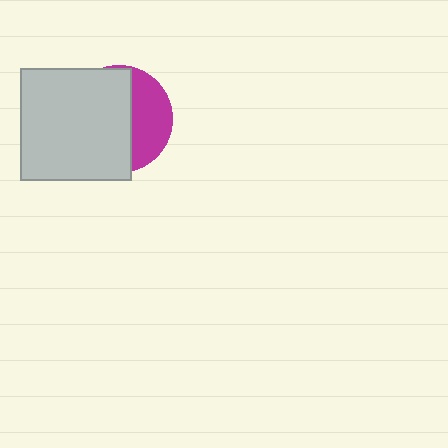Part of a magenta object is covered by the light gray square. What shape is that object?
It is a circle.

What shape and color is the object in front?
The object in front is a light gray square.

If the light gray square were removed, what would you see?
You would see the complete magenta circle.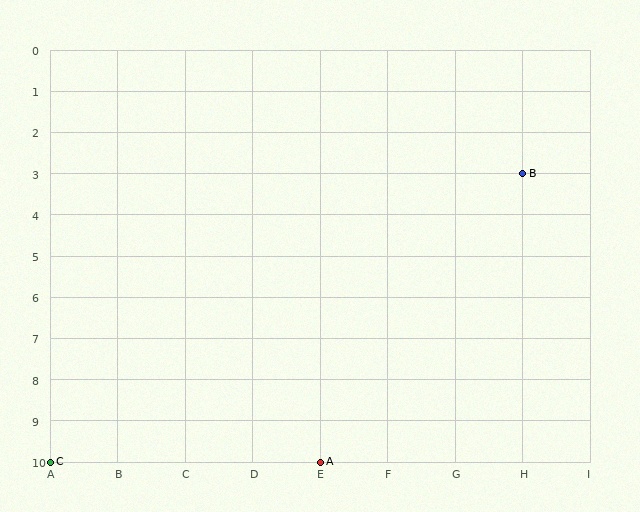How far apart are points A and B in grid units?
Points A and B are 3 columns and 7 rows apart (about 7.6 grid units diagonally).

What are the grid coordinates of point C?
Point C is at grid coordinates (A, 10).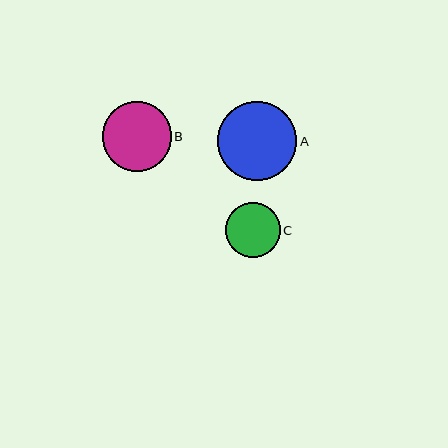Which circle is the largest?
Circle A is the largest with a size of approximately 79 pixels.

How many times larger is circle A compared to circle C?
Circle A is approximately 1.4 times the size of circle C.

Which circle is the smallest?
Circle C is the smallest with a size of approximately 55 pixels.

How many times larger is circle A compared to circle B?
Circle A is approximately 1.1 times the size of circle B.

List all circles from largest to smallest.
From largest to smallest: A, B, C.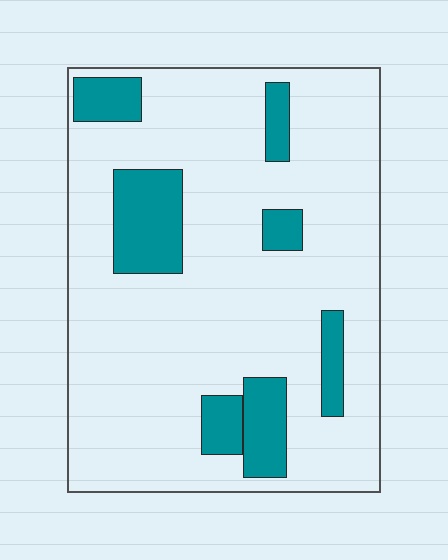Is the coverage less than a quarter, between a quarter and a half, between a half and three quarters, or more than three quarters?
Less than a quarter.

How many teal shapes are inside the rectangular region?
7.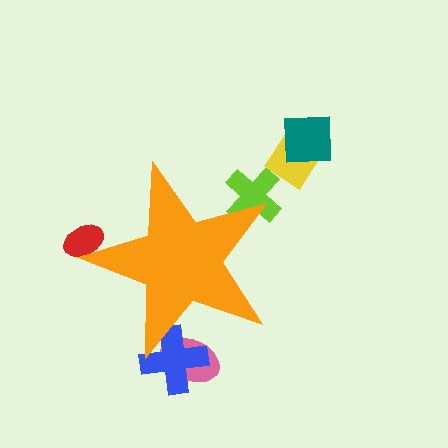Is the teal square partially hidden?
No, the teal square is fully visible.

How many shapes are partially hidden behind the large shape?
4 shapes are partially hidden.